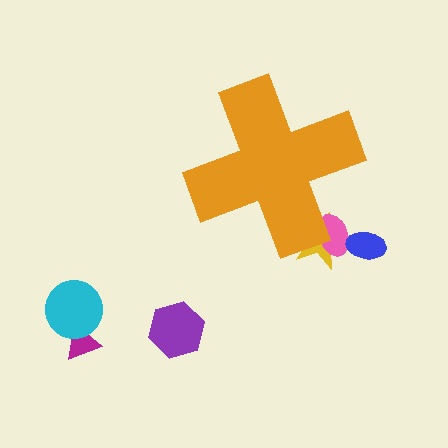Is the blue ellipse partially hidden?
No, the blue ellipse is fully visible.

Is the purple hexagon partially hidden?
No, the purple hexagon is fully visible.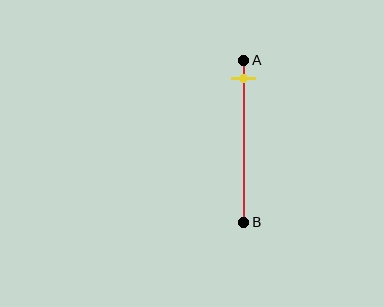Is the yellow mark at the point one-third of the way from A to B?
No, the mark is at about 10% from A, not at the 33% one-third point.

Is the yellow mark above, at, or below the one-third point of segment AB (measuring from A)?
The yellow mark is above the one-third point of segment AB.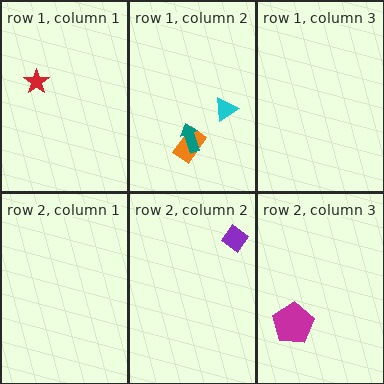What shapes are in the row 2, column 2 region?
The purple diamond.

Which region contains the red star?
The row 1, column 1 region.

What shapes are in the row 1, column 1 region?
The red star.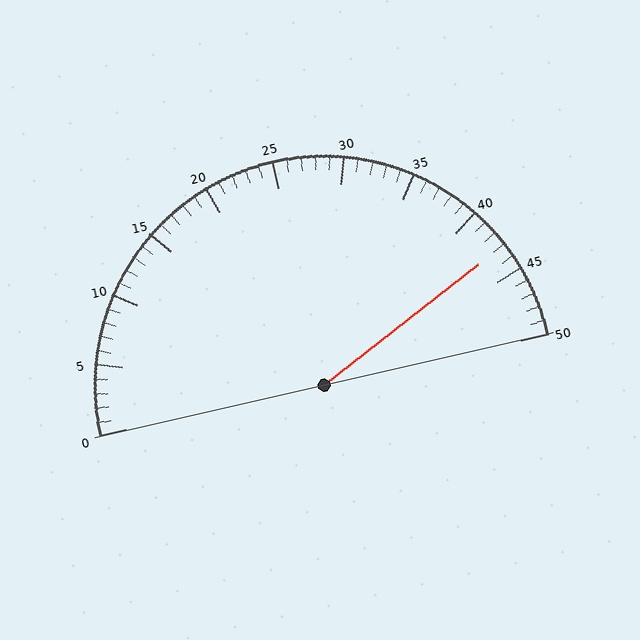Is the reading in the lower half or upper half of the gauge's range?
The reading is in the upper half of the range (0 to 50).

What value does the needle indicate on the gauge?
The needle indicates approximately 43.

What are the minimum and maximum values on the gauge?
The gauge ranges from 0 to 50.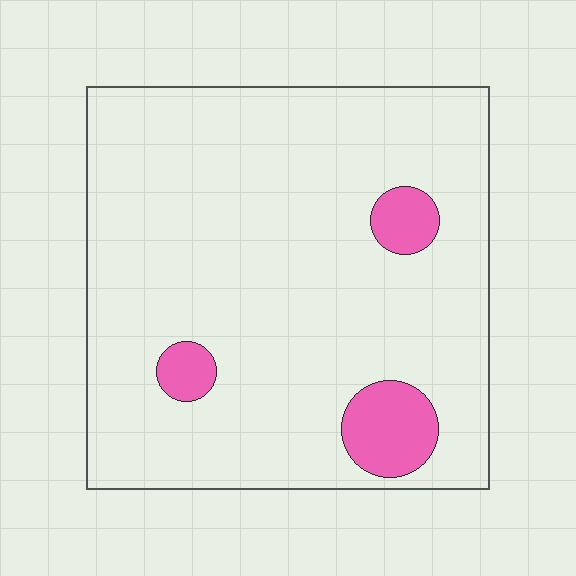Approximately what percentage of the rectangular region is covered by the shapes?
Approximately 10%.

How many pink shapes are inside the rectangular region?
3.